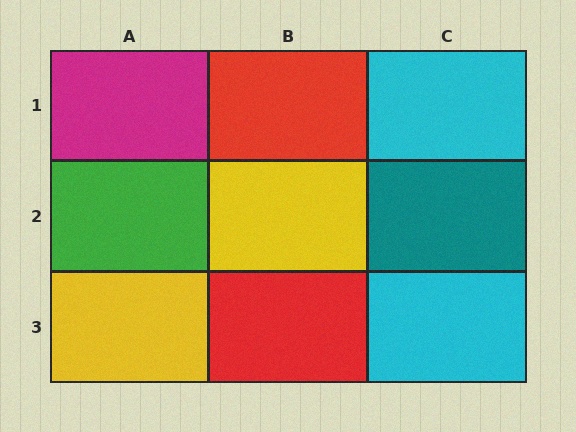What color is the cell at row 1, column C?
Cyan.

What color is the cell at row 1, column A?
Magenta.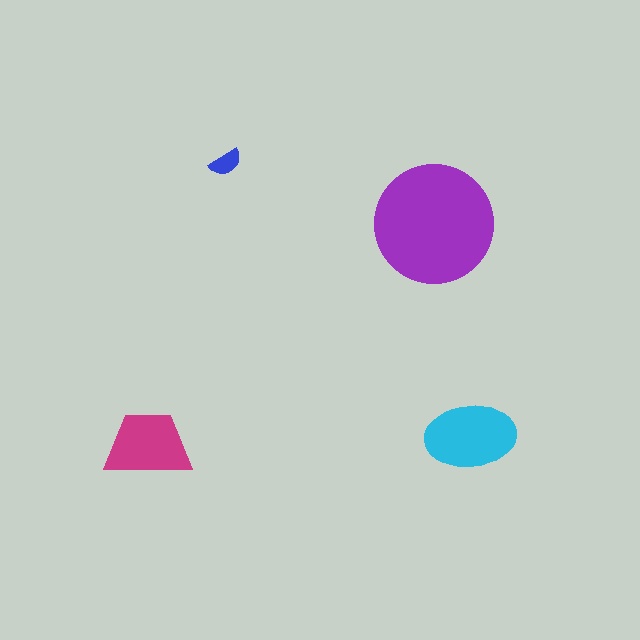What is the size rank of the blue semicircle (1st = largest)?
4th.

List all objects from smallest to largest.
The blue semicircle, the magenta trapezoid, the cyan ellipse, the purple circle.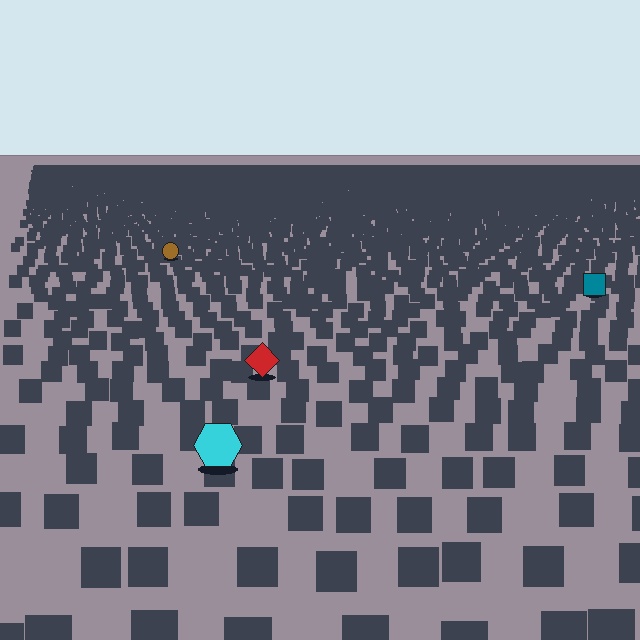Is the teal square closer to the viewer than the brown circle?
Yes. The teal square is closer — you can tell from the texture gradient: the ground texture is coarser near it.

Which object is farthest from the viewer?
The brown circle is farthest from the viewer. It appears smaller and the ground texture around it is denser.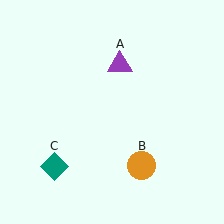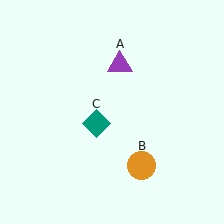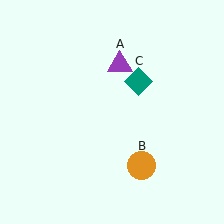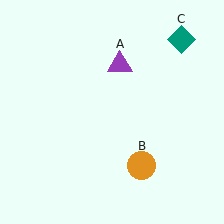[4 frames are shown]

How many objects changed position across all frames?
1 object changed position: teal diamond (object C).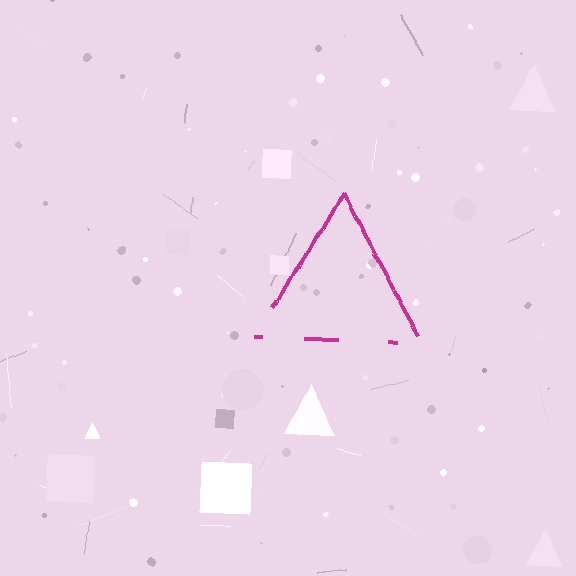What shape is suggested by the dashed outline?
The dashed outline suggests a triangle.